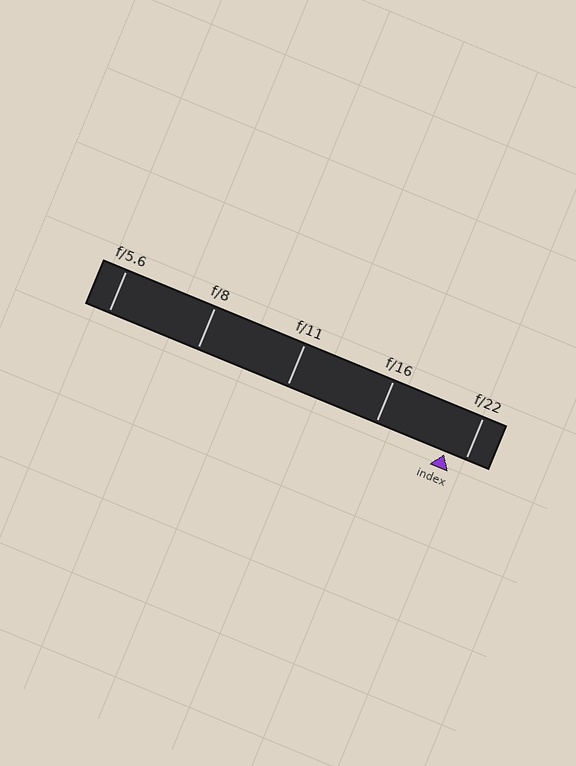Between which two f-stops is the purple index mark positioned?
The index mark is between f/16 and f/22.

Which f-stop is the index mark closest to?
The index mark is closest to f/22.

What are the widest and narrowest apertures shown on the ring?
The widest aperture shown is f/5.6 and the narrowest is f/22.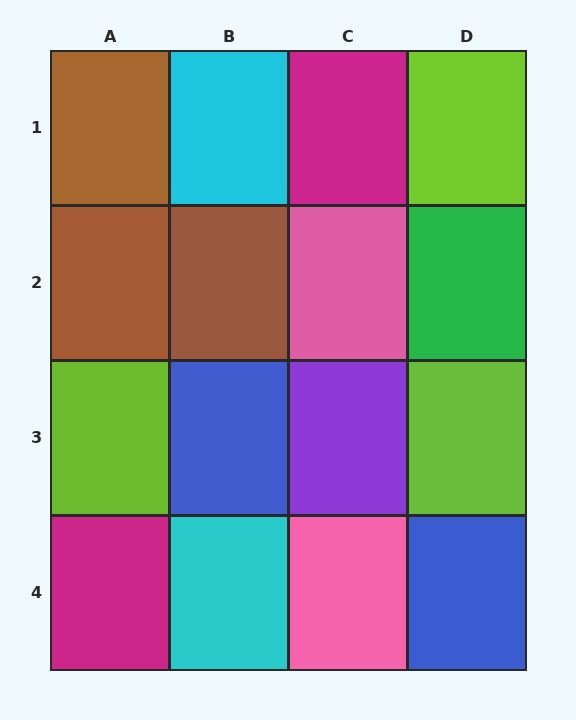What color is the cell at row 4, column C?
Pink.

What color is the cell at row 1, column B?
Cyan.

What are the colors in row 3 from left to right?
Lime, blue, purple, lime.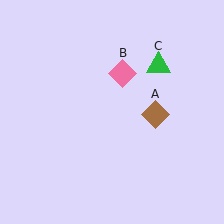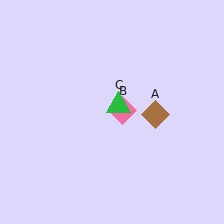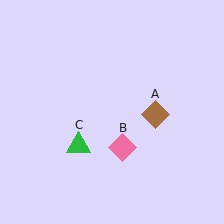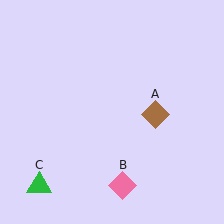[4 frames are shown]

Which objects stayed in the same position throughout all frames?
Brown diamond (object A) remained stationary.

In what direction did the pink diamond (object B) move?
The pink diamond (object B) moved down.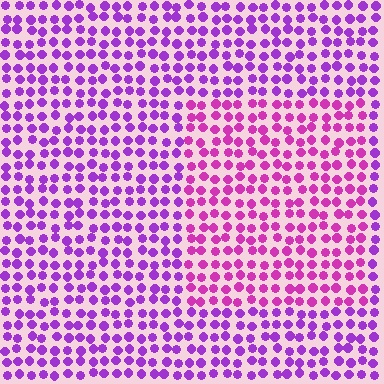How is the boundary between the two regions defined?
The boundary is defined purely by a slight shift in hue (about 30 degrees). Spacing, size, and orientation are identical on both sides.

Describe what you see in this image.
The image is filled with small purple elements in a uniform arrangement. A rectangle-shaped region is visible where the elements are tinted to a slightly different hue, forming a subtle color boundary.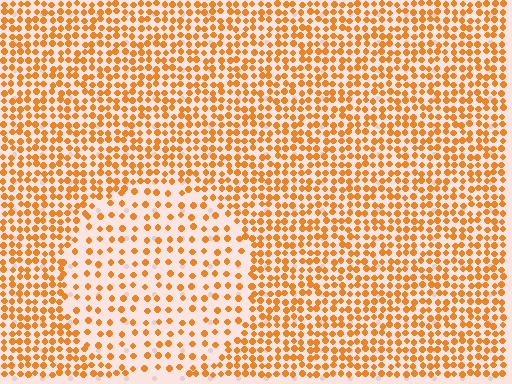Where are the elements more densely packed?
The elements are more densely packed outside the circle boundary.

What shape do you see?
I see a circle.